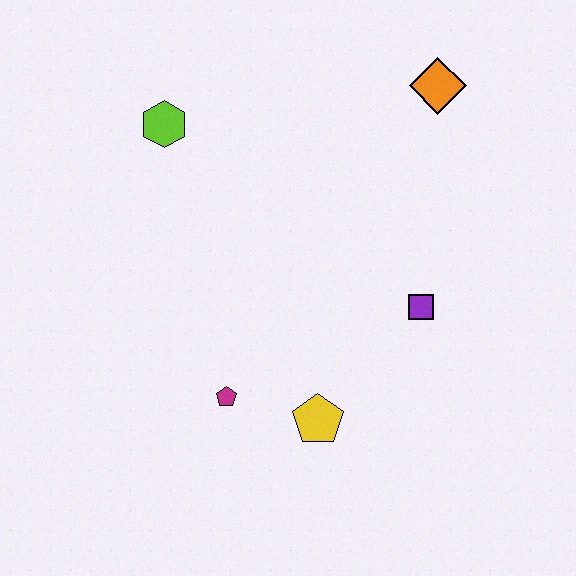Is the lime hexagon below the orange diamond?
Yes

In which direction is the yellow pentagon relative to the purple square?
The yellow pentagon is below the purple square.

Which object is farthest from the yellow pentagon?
The orange diamond is farthest from the yellow pentagon.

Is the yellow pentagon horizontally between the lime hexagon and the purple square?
Yes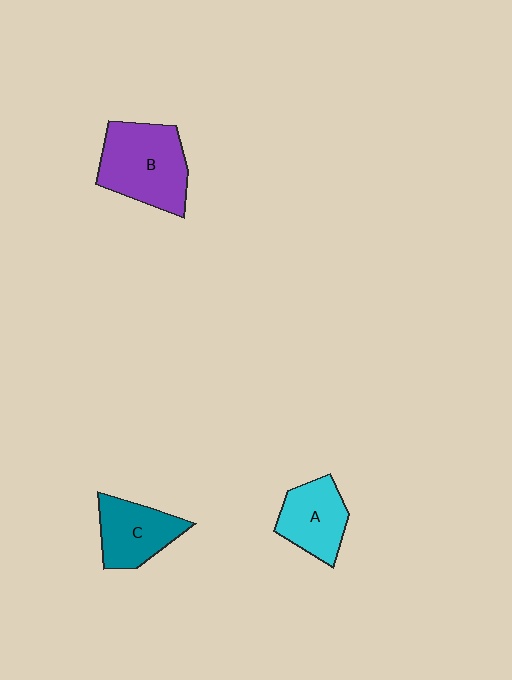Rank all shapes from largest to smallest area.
From largest to smallest: B (purple), C (teal), A (cyan).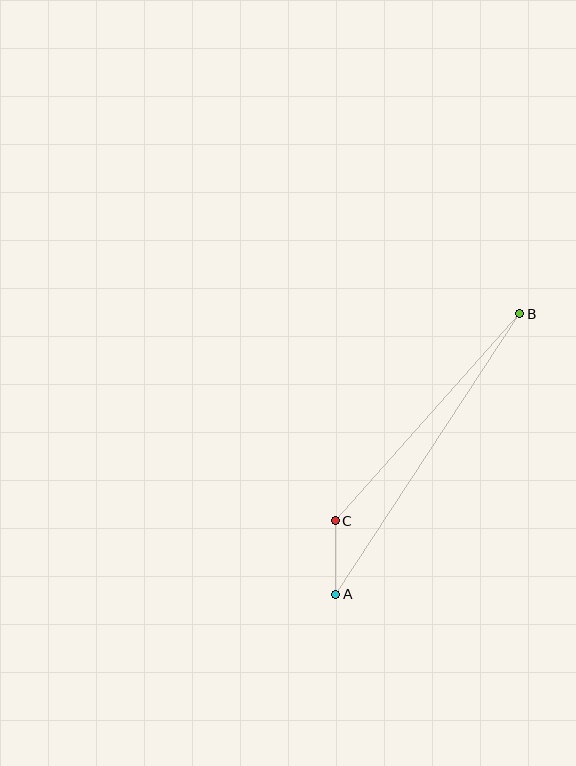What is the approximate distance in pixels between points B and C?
The distance between B and C is approximately 277 pixels.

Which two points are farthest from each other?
Points A and B are farthest from each other.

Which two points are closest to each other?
Points A and C are closest to each other.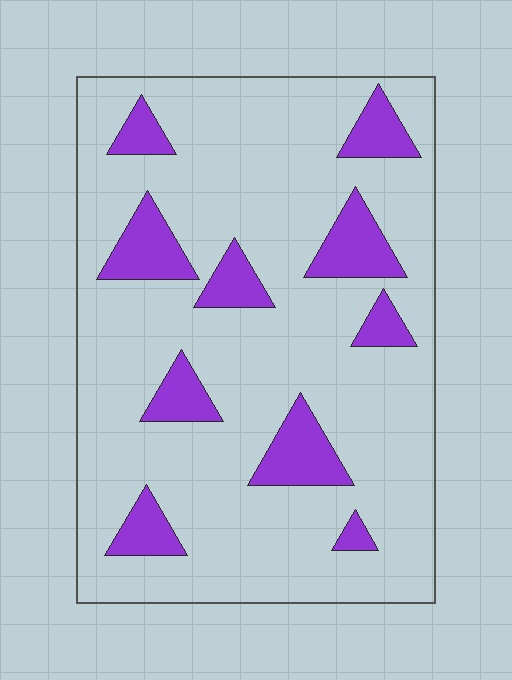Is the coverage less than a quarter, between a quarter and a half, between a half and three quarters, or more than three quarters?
Less than a quarter.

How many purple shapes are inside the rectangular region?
10.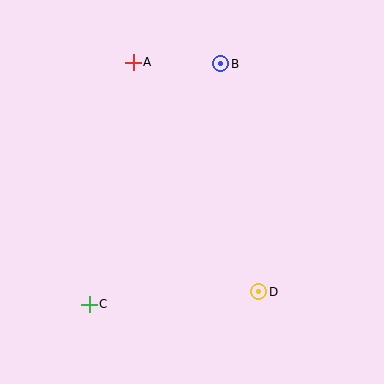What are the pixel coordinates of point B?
Point B is at (221, 64).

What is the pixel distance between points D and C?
The distance between D and C is 170 pixels.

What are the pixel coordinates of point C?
Point C is at (89, 304).